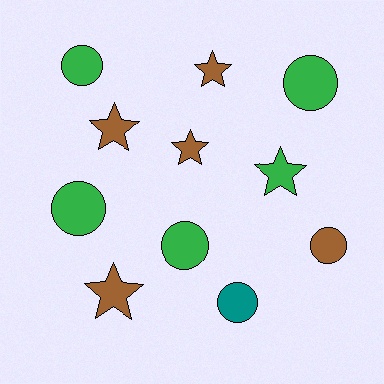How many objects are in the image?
There are 11 objects.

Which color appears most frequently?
Brown, with 5 objects.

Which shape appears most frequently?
Circle, with 6 objects.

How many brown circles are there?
There is 1 brown circle.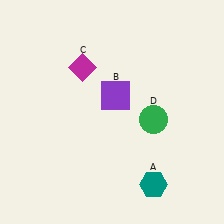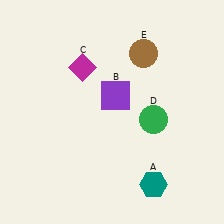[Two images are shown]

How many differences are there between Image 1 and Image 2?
There is 1 difference between the two images.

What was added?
A brown circle (E) was added in Image 2.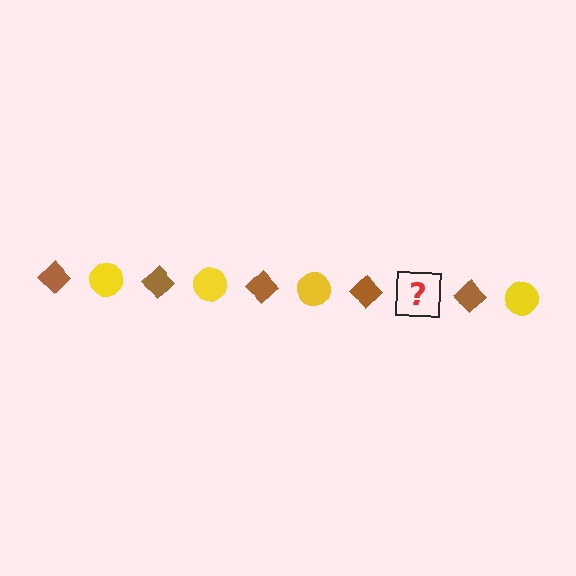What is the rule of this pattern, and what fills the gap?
The rule is that the pattern alternates between brown diamond and yellow circle. The gap should be filled with a yellow circle.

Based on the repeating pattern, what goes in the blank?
The blank should be a yellow circle.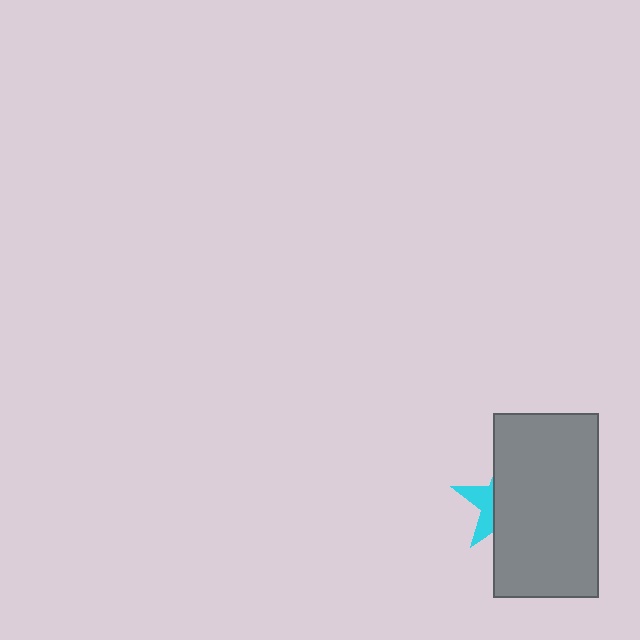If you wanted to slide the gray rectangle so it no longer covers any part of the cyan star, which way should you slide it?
Slide it right — that is the most direct way to separate the two shapes.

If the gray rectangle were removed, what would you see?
You would see the complete cyan star.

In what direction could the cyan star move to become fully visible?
The cyan star could move left. That would shift it out from behind the gray rectangle entirely.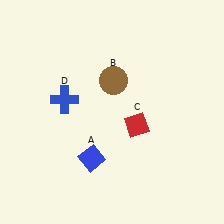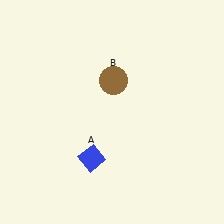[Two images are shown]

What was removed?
The blue cross (D), the red diamond (C) were removed in Image 2.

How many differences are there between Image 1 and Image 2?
There are 2 differences between the two images.